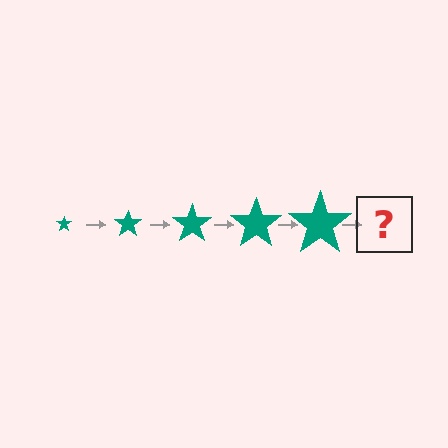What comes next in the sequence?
The next element should be a teal star, larger than the previous one.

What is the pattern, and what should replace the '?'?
The pattern is that the star gets progressively larger each step. The '?' should be a teal star, larger than the previous one.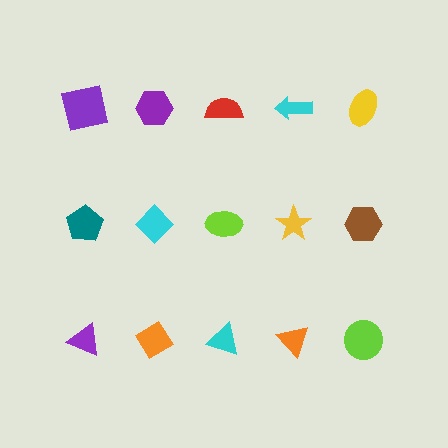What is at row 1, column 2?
A purple hexagon.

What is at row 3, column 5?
A lime circle.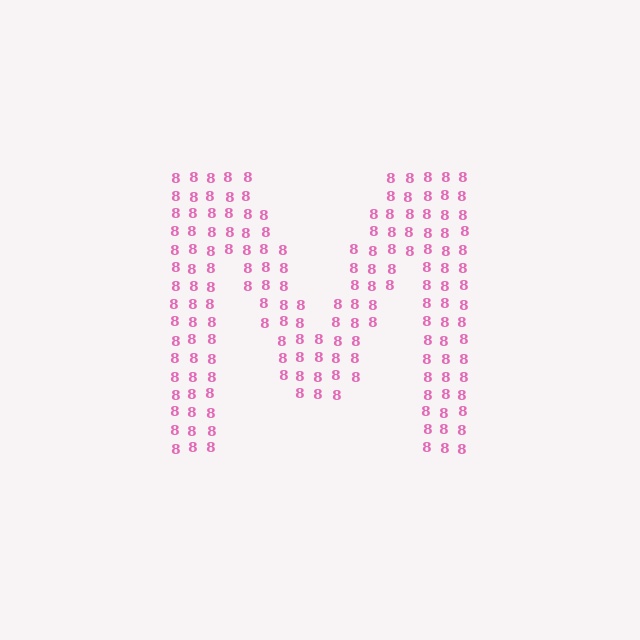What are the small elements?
The small elements are digit 8's.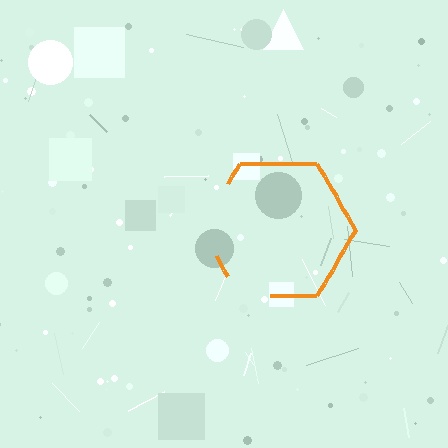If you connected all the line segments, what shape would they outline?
They would outline a hexagon.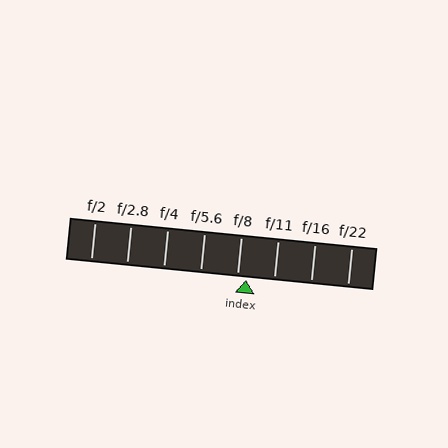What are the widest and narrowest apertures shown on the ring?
The widest aperture shown is f/2 and the narrowest is f/22.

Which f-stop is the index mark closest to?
The index mark is closest to f/8.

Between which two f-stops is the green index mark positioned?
The index mark is between f/8 and f/11.